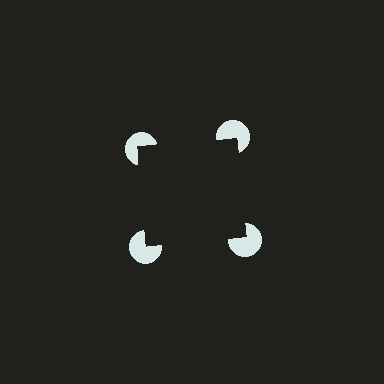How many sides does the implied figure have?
4 sides.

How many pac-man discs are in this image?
There are 4 — one at each vertex of the illusory square.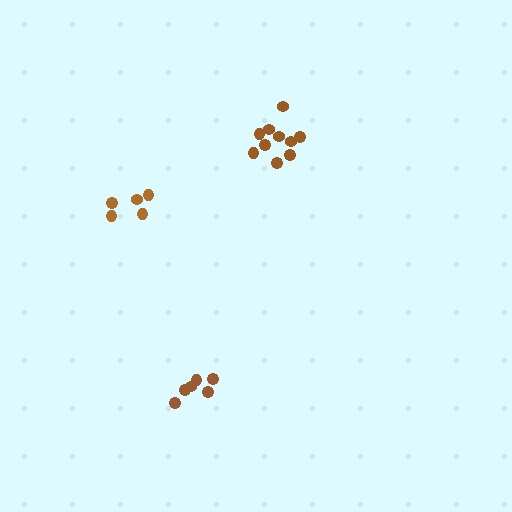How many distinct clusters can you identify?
There are 3 distinct clusters.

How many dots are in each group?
Group 1: 6 dots, Group 2: 5 dots, Group 3: 10 dots (21 total).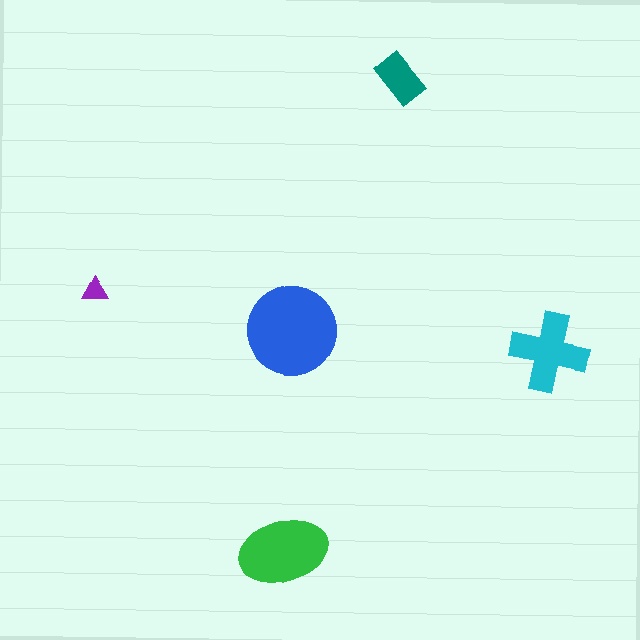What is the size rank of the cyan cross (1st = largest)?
3rd.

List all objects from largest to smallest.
The blue circle, the green ellipse, the cyan cross, the teal rectangle, the purple triangle.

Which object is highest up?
The teal rectangle is topmost.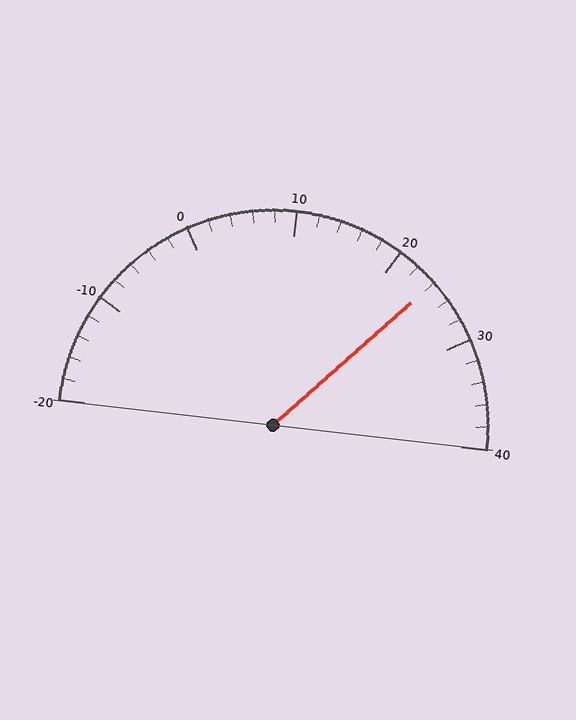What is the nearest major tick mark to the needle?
The nearest major tick mark is 20.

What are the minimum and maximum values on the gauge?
The gauge ranges from -20 to 40.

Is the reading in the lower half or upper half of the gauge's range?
The reading is in the upper half of the range (-20 to 40).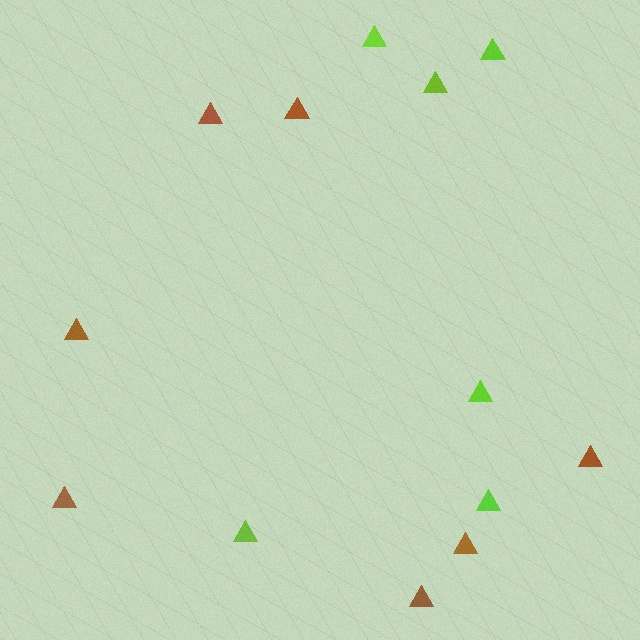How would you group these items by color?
There are 2 groups: one group of lime triangles (6) and one group of brown triangles (7).